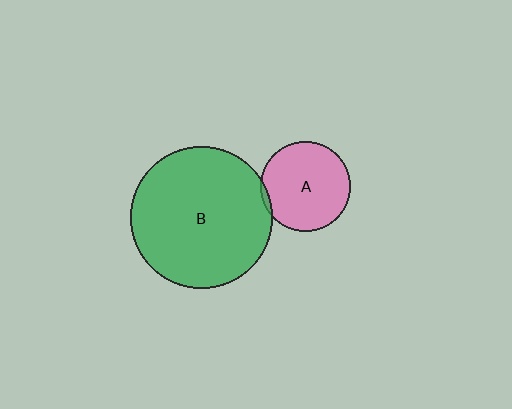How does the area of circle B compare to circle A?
Approximately 2.5 times.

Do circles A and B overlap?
Yes.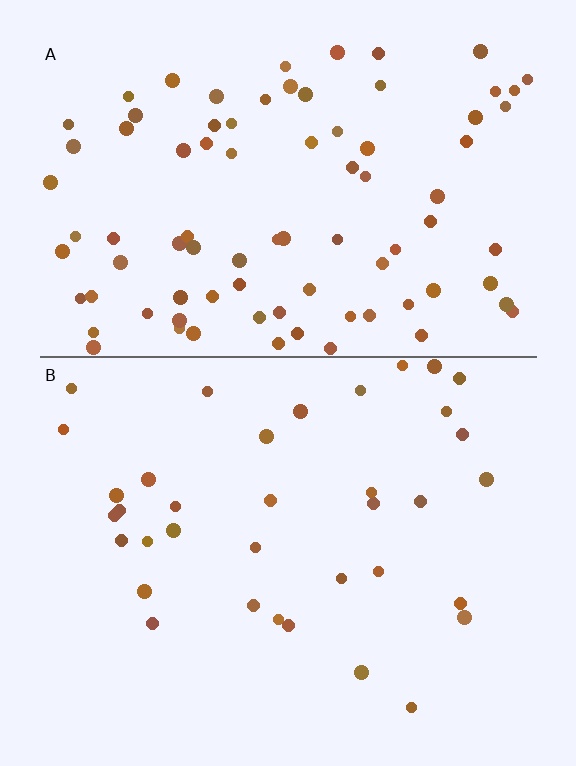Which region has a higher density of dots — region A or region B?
A (the top).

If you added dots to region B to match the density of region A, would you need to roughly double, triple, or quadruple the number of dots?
Approximately double.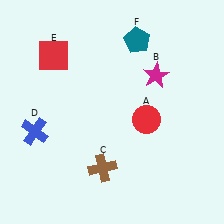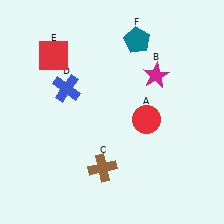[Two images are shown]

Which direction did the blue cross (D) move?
The blue cross (D) moved up.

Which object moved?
The blue cross (D) moved up.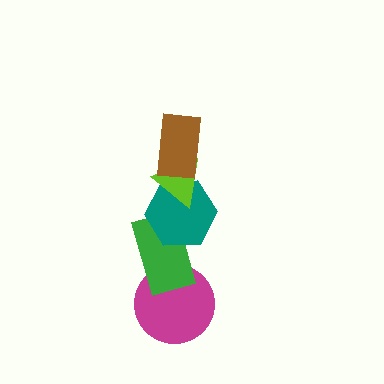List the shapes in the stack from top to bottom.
From top to bottom: the brown rectangle, the lime triangle, the teal hexagon, the green rectangle, the magenta circle.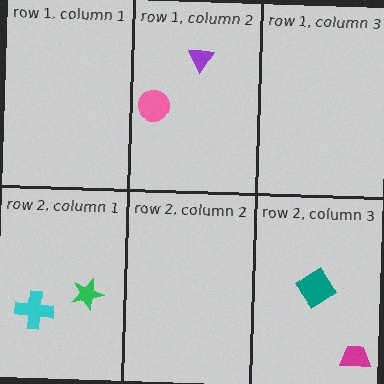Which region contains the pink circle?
The row 1, column 2 region.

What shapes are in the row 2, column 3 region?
The magenta trapezoid, the teal diamond.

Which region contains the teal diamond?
The row 2, column 3 region.